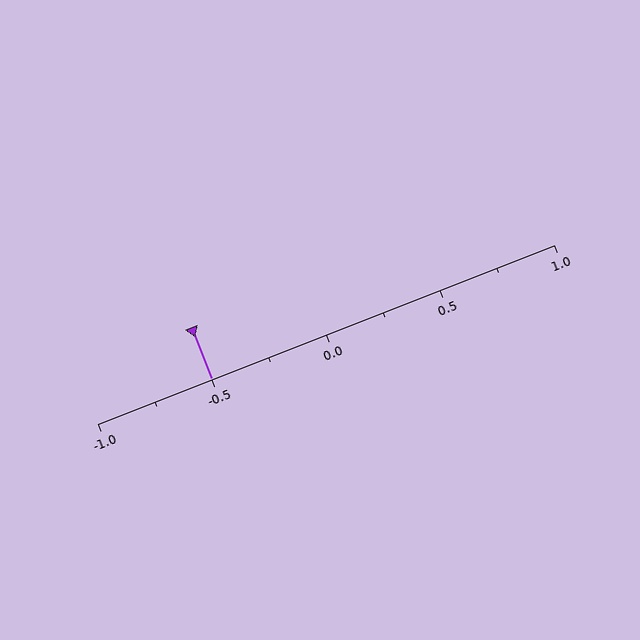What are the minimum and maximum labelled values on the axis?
The axis runs from -1.0 to 1.0.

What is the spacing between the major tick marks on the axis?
The major ticks are spaced 0.5 apart.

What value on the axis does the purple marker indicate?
The marker indicates approximately -0.5.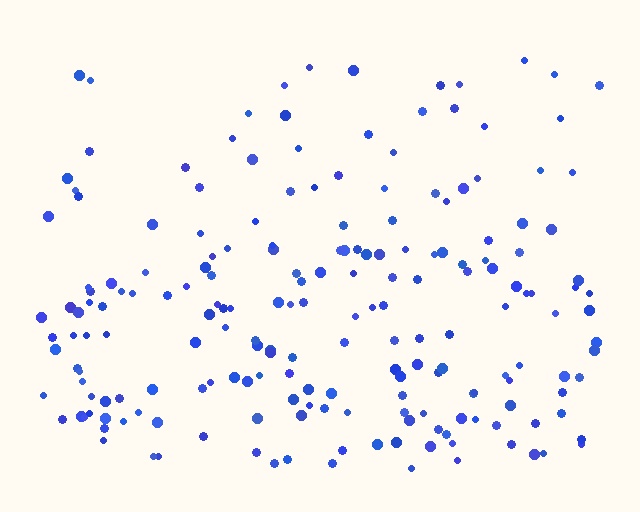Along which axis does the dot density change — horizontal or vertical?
Vertical.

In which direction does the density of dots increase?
From top to bottom, with the bottom side densest.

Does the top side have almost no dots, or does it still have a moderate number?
Still a moderate number, just noticeably fewer than the bottom.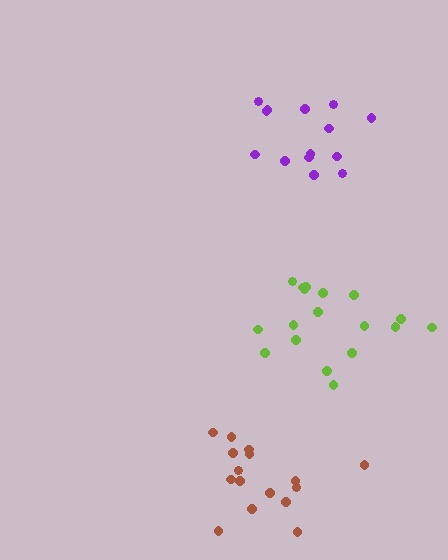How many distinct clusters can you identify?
There are 3 distinct clusters.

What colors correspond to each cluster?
The clusters are colored: lime, brown, purple.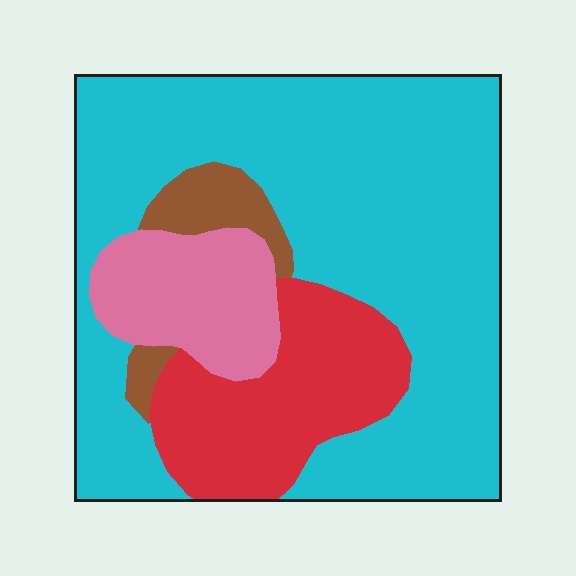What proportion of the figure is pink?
Pink covers 12% of the figure.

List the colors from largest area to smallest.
From largest to smallest: cyan, red, pink, brown.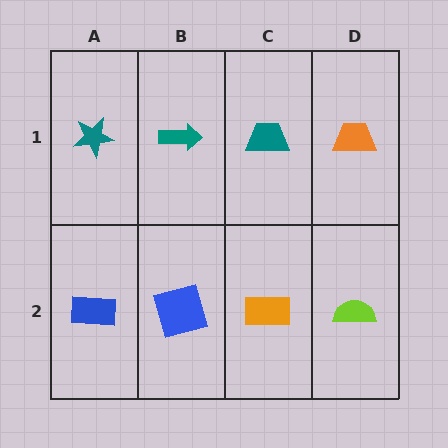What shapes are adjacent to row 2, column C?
A teal trapezoid (row 1, column C), a blue square (row 2, column B), a lime semicircle (row 2, column D).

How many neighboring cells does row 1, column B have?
3.